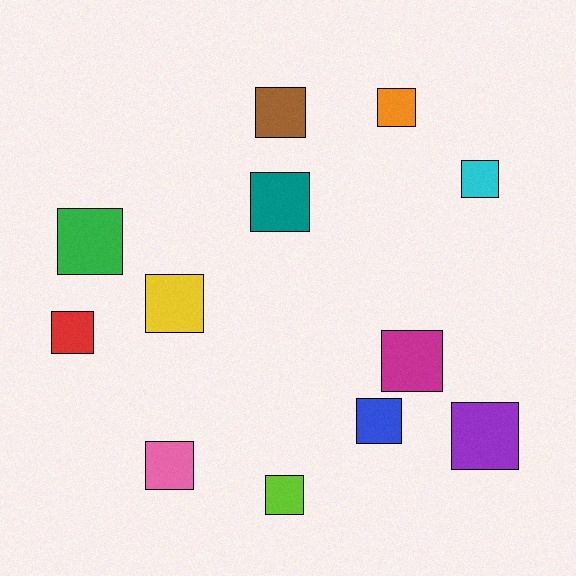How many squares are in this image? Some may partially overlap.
There are 12 squares.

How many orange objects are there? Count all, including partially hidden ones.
There is 1 orange object.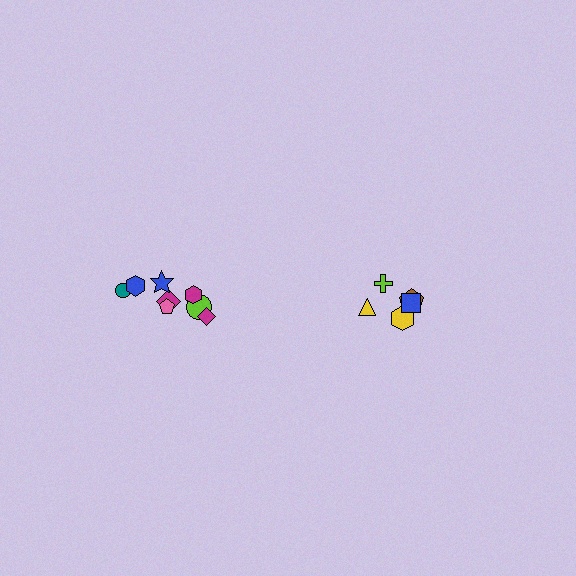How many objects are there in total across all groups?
There are 13 objects.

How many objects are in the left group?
There are 8 objects.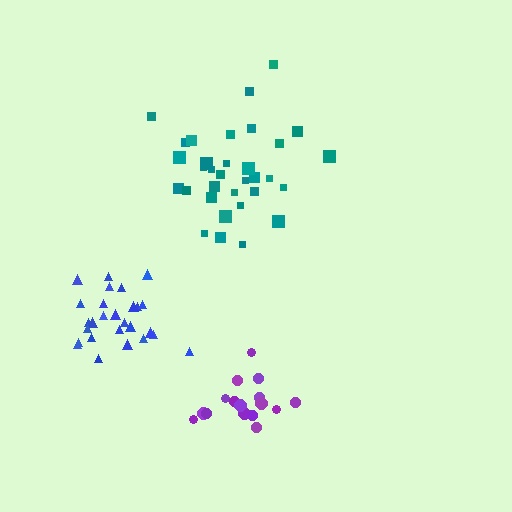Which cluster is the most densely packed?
Blue.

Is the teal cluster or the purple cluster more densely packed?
Purple.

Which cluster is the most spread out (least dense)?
Teal.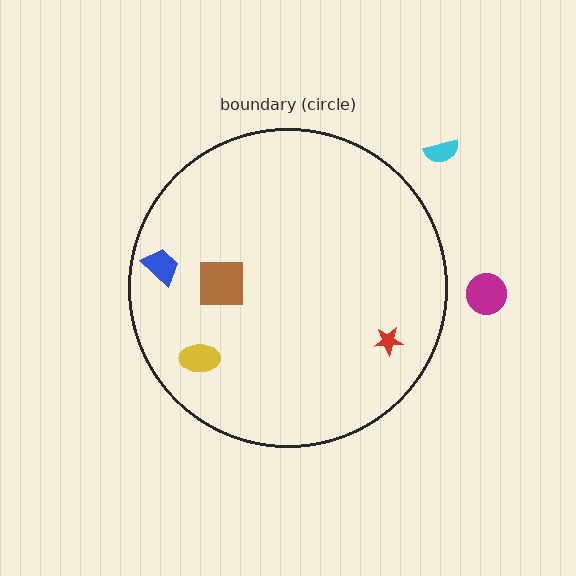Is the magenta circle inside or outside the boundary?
Outside.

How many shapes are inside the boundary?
4 inside, 2 outside.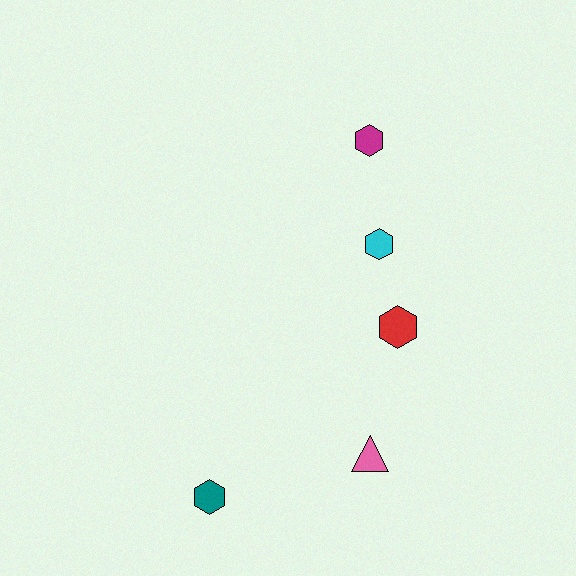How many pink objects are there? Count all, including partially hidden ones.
There is 1 pink object.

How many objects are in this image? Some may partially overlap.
There are 5 objects.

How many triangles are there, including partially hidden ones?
There is 1 triangle.